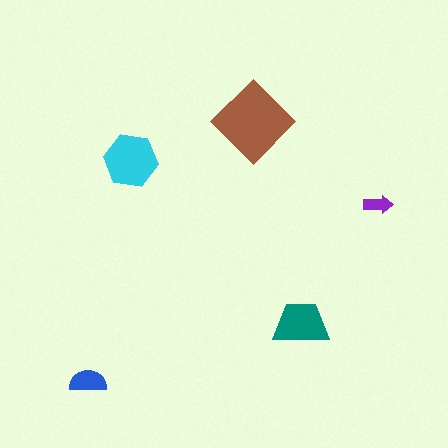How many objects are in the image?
There are 5 objects in the image.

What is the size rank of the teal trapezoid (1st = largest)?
3rd.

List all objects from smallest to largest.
The purple arrow, the blue semicircle, the teal trapezoid, the cyan hexagon, the brown diamond.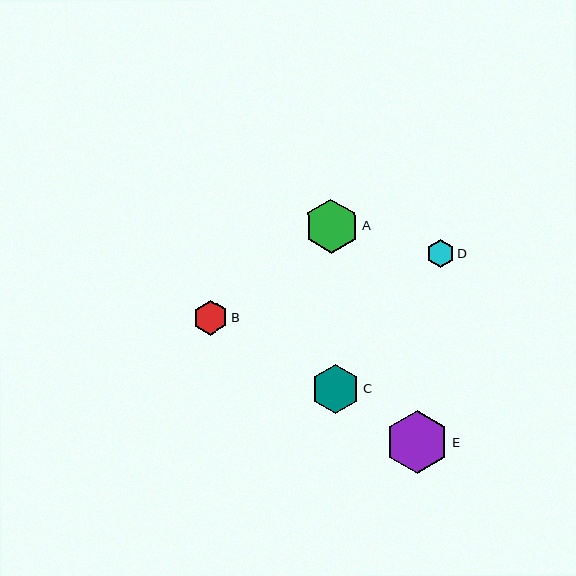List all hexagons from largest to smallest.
From largest to smallest: E, A, C, B, D.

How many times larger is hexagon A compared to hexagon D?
Hexagon A is approximately 1.9 times the size of hexagon D.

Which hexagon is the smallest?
Hexagon D is the smallest with a size of approximately 28 pixels.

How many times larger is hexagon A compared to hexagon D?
Hexagon A is approximately 1.9 times the size of hexagon D.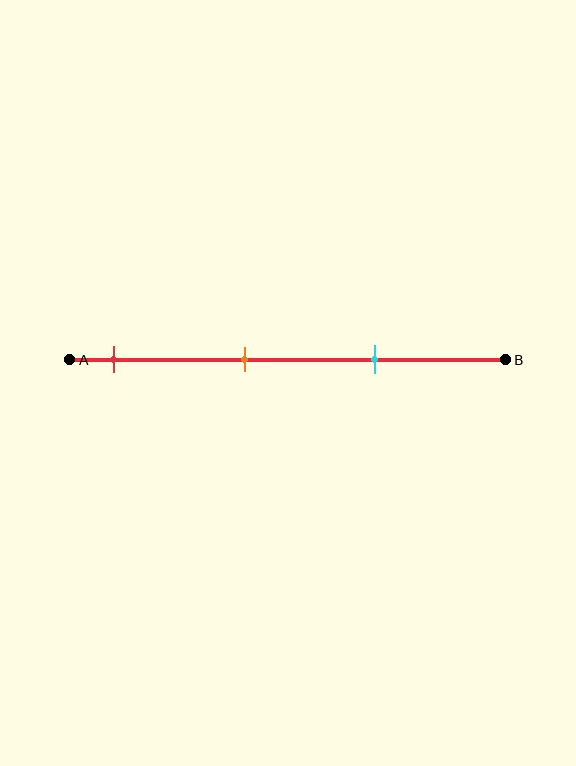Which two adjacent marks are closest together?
The orange and cyan marks are the closest adjacent pair.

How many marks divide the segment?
There are 3 marks dividing the segment.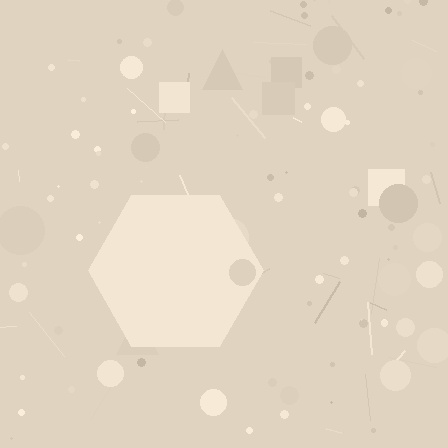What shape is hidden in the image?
A hexagon is hidden in the image.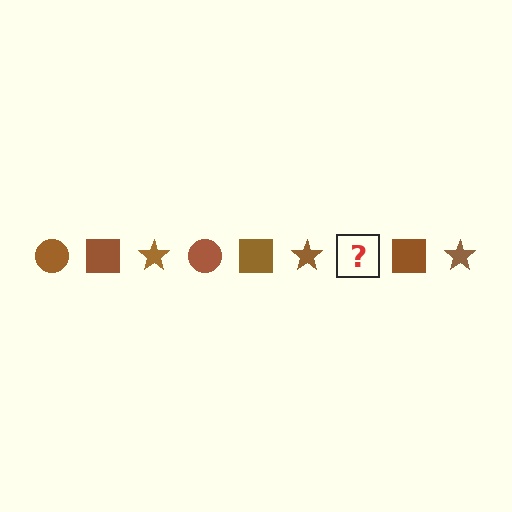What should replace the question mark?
The question mark should be replaced with a brown circle.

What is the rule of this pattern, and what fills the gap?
The rule is that the pattern cycles through circle, square, star shapes in brown. The gap should be filled with a brown circle.